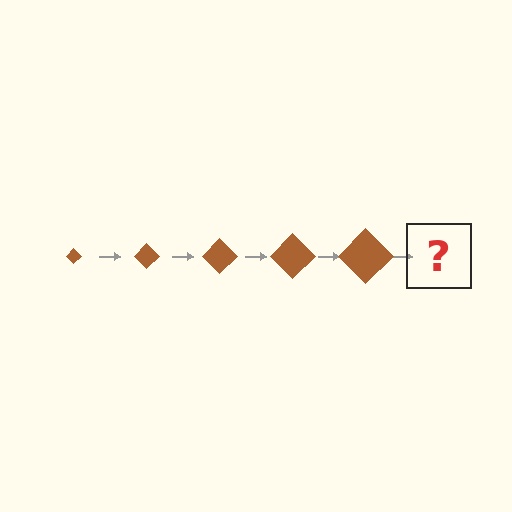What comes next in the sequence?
The next element should be a brown diamond, larger than the previous one.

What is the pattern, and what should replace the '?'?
The pattern is that the diamond gets progressively larger each step. The '?' should be a brown diamond, larger than the previous one.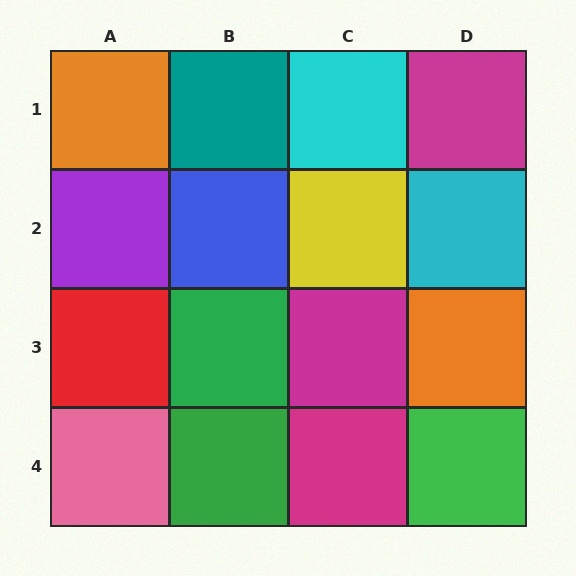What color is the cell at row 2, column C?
Yellow.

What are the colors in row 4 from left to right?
Pink, green, magenta, green.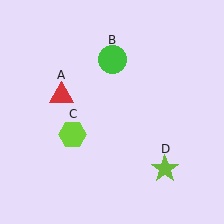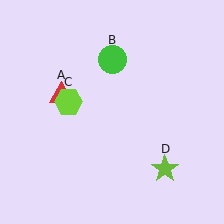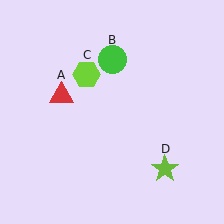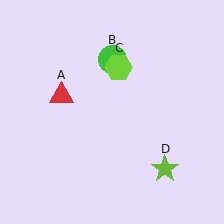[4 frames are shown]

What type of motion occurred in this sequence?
The lime hexagon (object C) rotated clockwise around the center of the scene.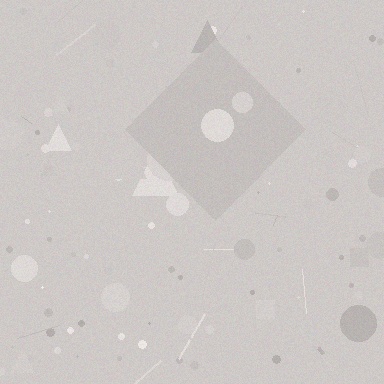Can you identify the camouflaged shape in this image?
The camouflaged shape is a diamond.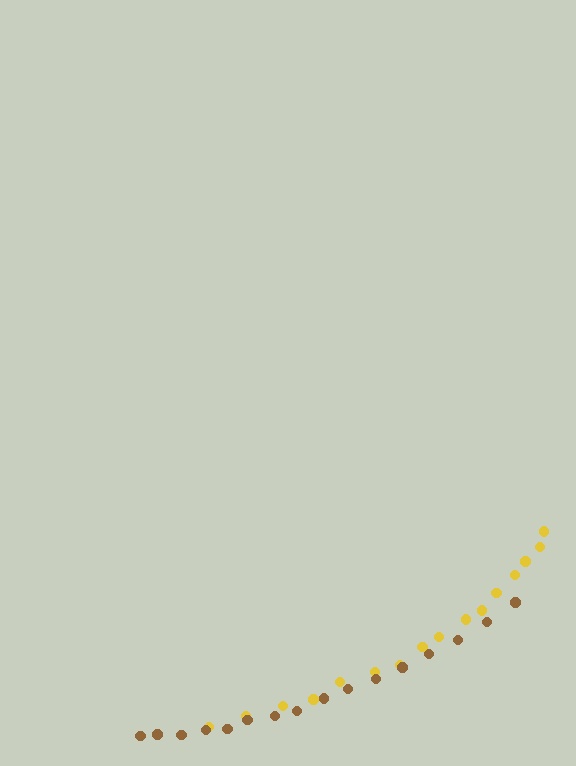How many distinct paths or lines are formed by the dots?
There are 2 distinct paths.